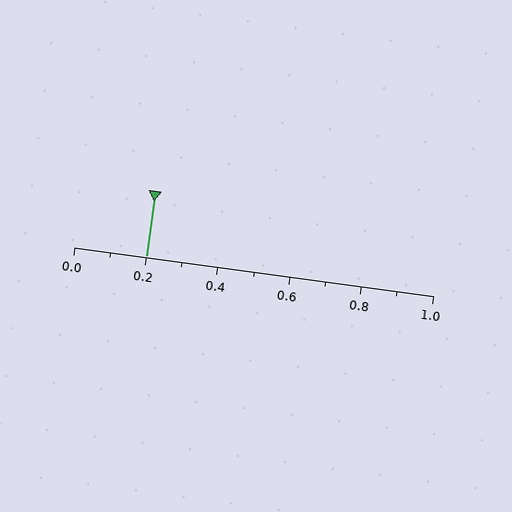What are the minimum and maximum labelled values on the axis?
The axis runs from 0.0 to 1.0.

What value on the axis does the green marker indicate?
The marker indicates approximately 0.2.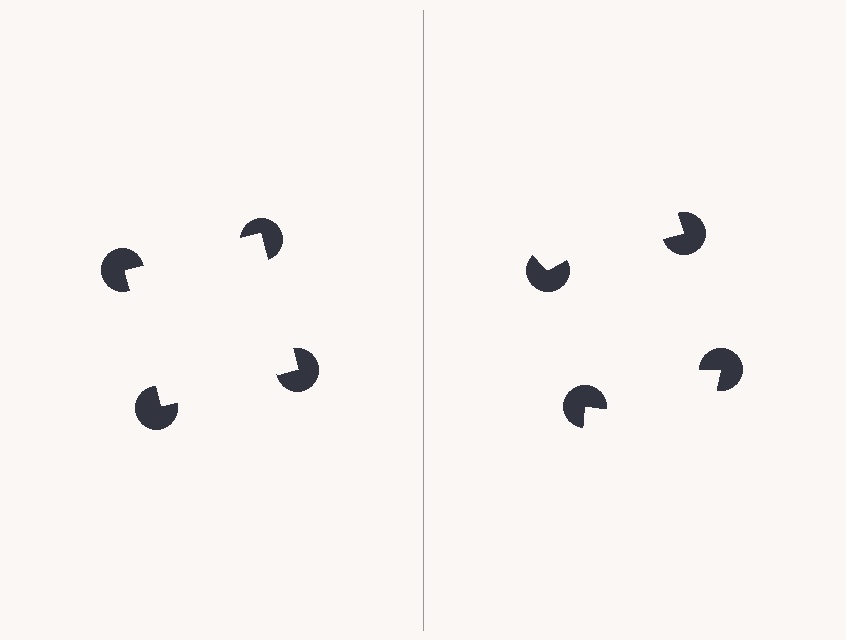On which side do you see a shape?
An illusory square appears on the left side. On the right side the wedge cuts are rotated, so no coherent shape forms.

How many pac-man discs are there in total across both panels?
8 — 4 on each side.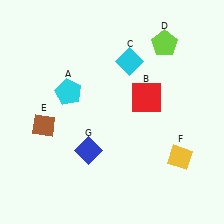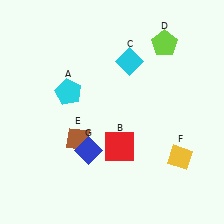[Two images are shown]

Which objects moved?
The objects that moved are: the red square (B), the brown diamond (E).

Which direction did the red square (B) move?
The red square (B) moved down.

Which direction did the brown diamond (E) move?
The brown diamond (E) moved right.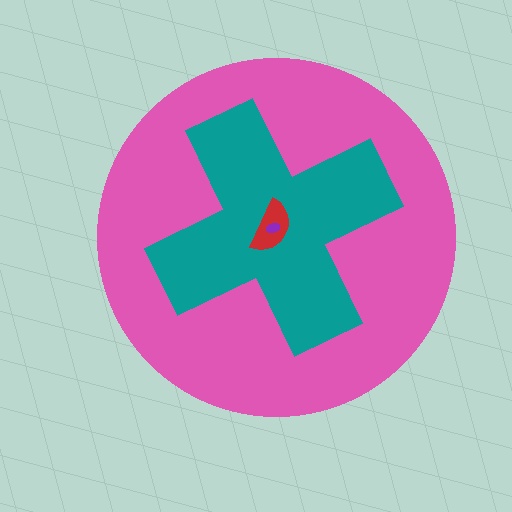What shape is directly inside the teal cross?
The red semicircle.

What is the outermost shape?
The pink circle.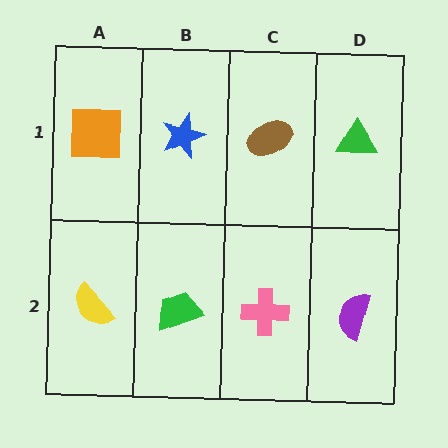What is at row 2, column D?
A purple semicircle.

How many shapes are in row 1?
4 shapes.